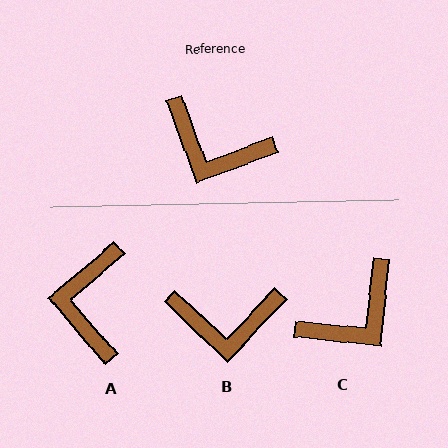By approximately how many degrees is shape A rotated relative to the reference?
Approximately 69 degrees clockwise.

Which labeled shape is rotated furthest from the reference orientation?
A, about 69 degrees away.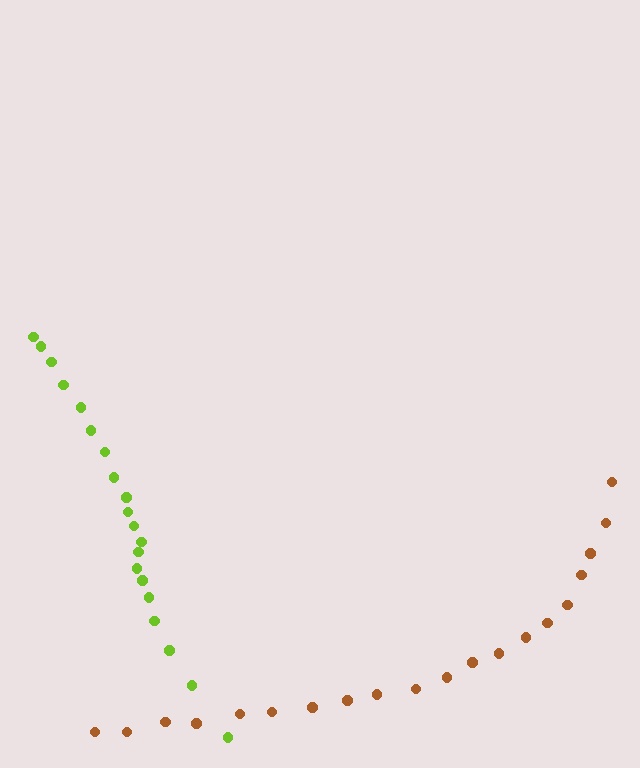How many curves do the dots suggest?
There are 2 distinct paths.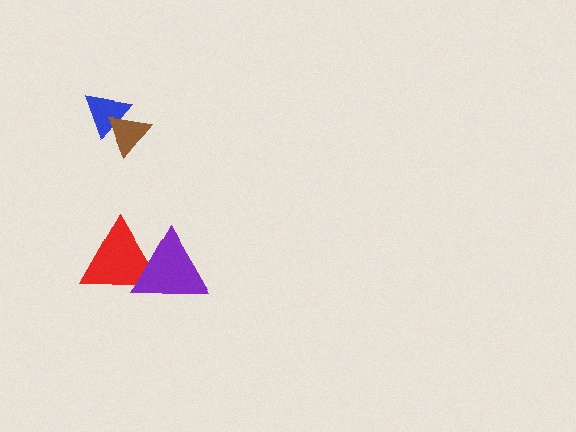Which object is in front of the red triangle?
The purple triangle is in front of the red triangle.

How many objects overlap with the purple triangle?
1 object overlaps with the purple triangle.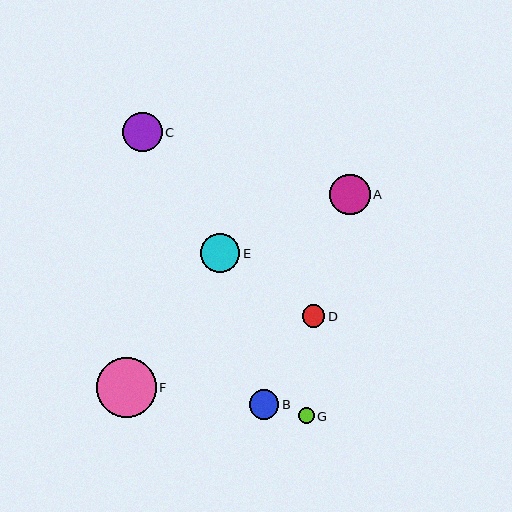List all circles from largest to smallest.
From largest to smallest: F, A, C, E, B, D, G.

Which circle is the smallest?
Circle G is the smallest with a size of approximately 16 pixels.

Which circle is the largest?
Circle F is the largest with a size of approximately 59 pixels.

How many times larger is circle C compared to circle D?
Circle C is approximately 1.7 times the size of circle D.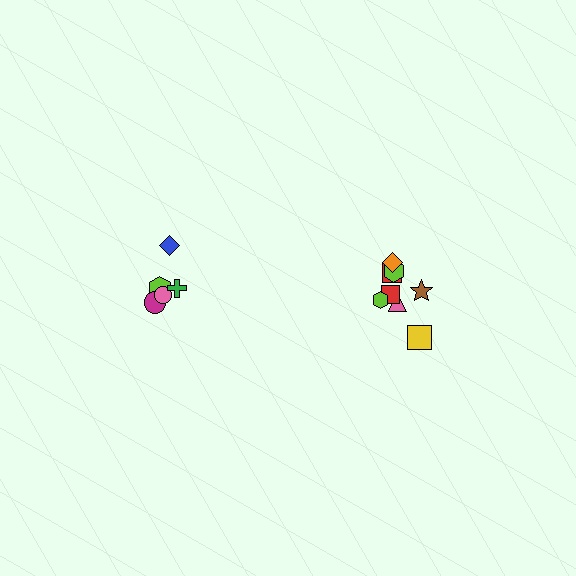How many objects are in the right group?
There are 8 objects.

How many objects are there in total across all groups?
There are 13 objects.